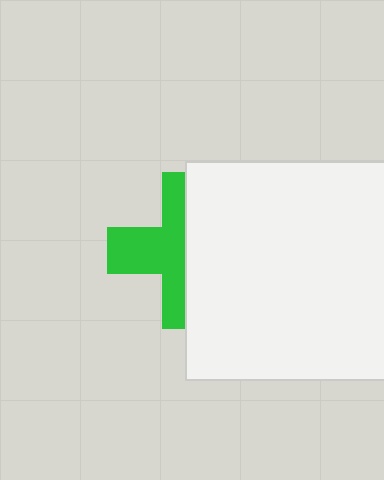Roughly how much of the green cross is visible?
About half of it is visible (roughly 50%).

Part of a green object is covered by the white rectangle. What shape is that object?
It is a cross.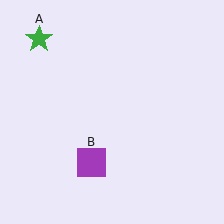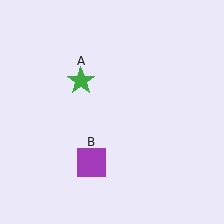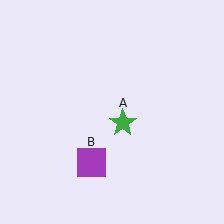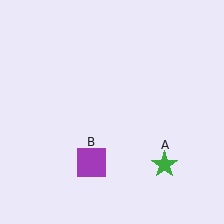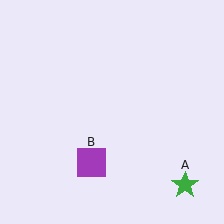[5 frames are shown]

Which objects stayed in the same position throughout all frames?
Purple square (object B) remained stationary.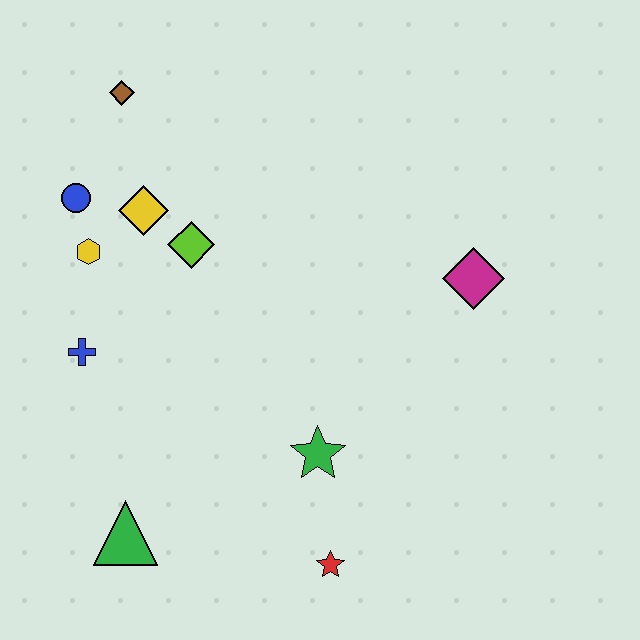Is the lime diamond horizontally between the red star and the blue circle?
Yes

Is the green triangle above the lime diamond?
No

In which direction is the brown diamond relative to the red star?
The brown diamond is above the red star.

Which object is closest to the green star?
The red star is closest to the green star.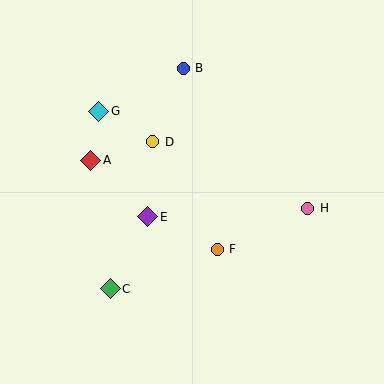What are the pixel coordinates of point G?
Point G is at (99, 111).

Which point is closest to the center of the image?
Point E at (148, 217) is closest to the center.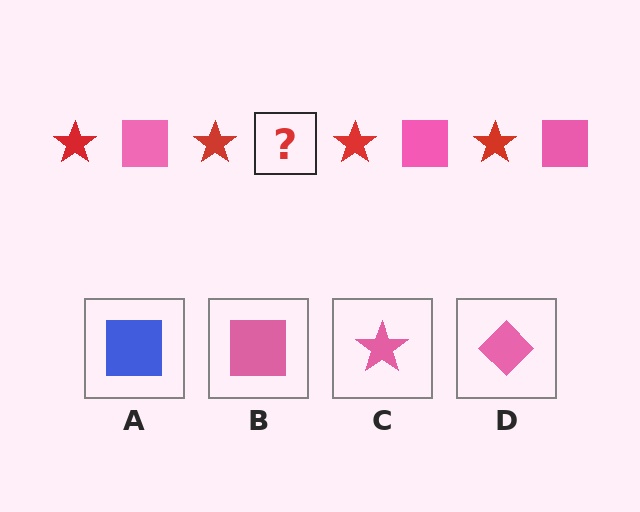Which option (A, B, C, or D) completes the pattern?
B.